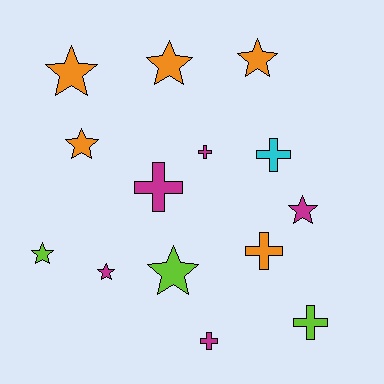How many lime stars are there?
There are 2 lime stars.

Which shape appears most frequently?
Star, with 8 objects.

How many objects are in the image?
There are 14 objects.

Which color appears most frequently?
Magenta, with 5 objects.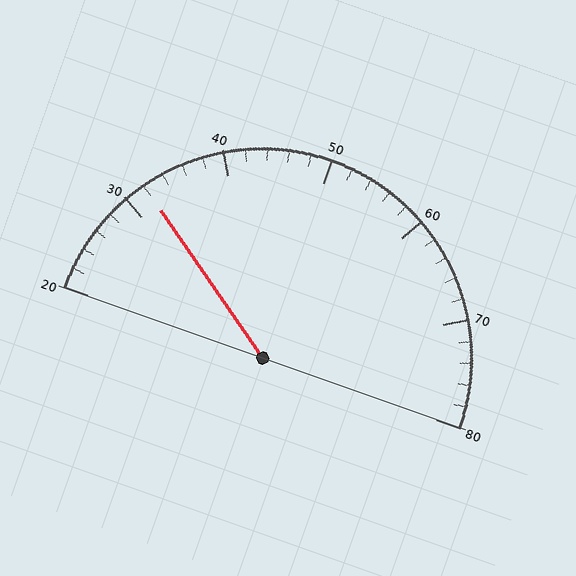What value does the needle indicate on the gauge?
The needle indicates approximately 32.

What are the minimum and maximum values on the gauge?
The gauge ranges from 20 to 80.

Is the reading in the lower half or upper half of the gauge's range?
The reading is in the lower half of the range (20 to 80).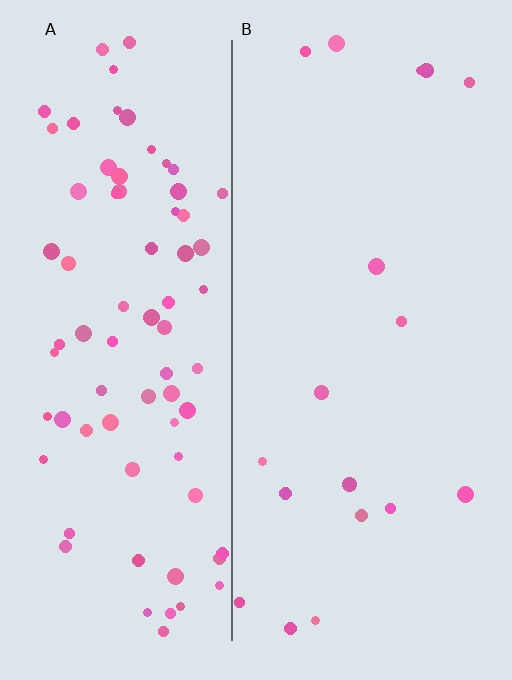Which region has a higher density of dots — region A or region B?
A (the left).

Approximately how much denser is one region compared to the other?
Approximately 4.5× — region A over region B.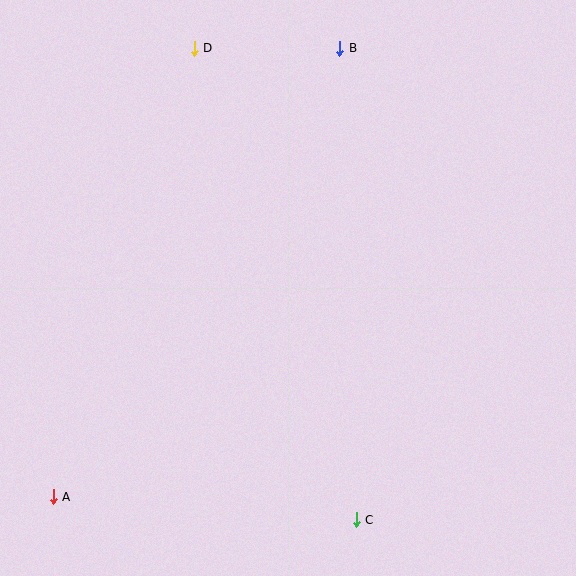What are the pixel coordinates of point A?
Point A is at (53, 497).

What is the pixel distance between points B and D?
The distance between B and D is 146 pixels.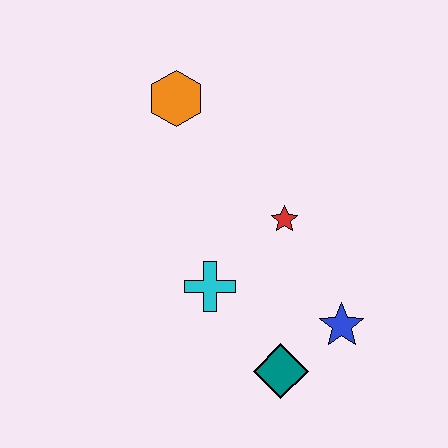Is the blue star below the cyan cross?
Yes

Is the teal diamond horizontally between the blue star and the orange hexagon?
Yes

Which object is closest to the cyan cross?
The red star is closest to the cyan cross.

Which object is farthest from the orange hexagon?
The teal diamond is farthest from the orange hexagon.